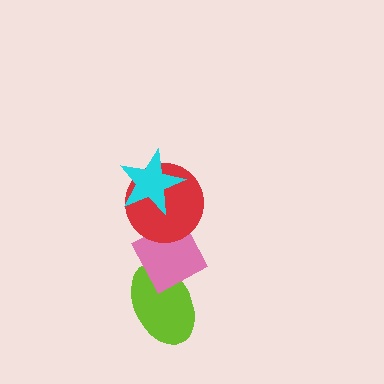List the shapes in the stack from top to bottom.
From top to bottom: the cyan star, the red circle, the pink diamond, the lime ellipse.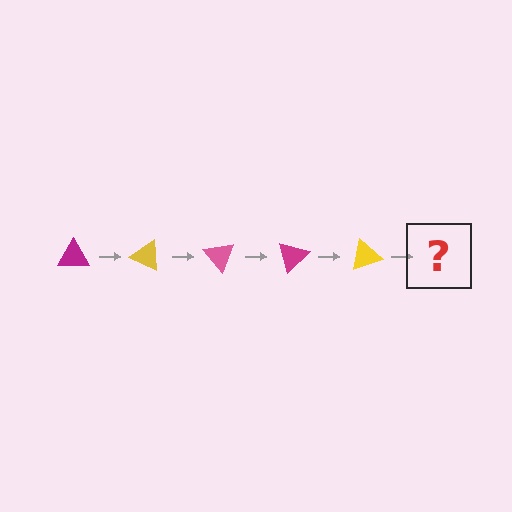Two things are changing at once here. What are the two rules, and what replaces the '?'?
The two rules are that it rotates 25 degrees each step and the color cycles through magenta, yellow, and pink. The '?' should be a pink triangle, rotated 125 degrees from the start.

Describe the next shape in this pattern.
It should be a pink triangle, rotated 125 degrees from the start.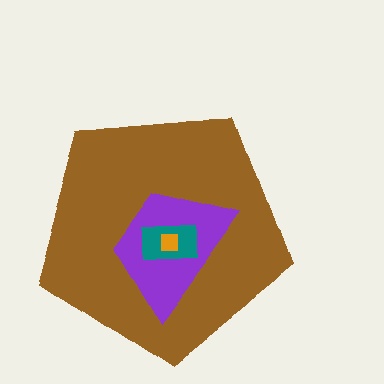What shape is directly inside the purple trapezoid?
The teal rectangle.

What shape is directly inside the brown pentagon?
The purple trapezoid.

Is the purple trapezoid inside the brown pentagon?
Yes.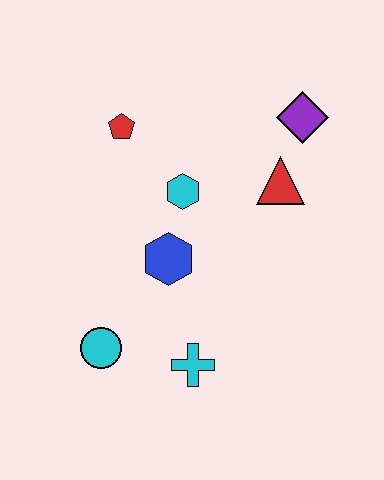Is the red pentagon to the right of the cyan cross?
No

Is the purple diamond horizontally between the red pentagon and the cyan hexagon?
No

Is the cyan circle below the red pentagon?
Yes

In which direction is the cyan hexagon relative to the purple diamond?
The cyan hexagon is to the left of the purple diamond.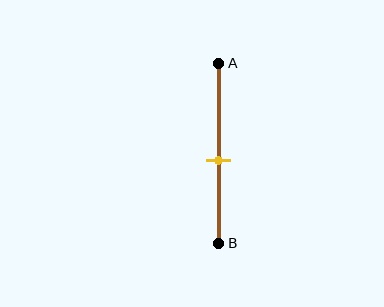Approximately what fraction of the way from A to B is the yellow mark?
The yellow mark is approximately 55% of the way from A to B.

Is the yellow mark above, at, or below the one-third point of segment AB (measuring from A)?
The yellow mark is below the one-third point of segment AB.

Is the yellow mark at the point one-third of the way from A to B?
No, the mark is at about 55% from A, not at the 33% one-third point.